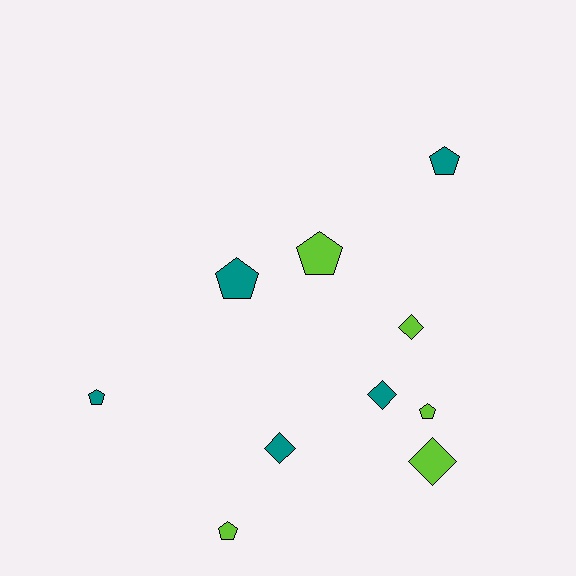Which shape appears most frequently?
Pentagon, with 6 objects.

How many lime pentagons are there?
There are 3 lime pentagons.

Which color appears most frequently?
Lime, with 5 objects.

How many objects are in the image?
There are 10 objects.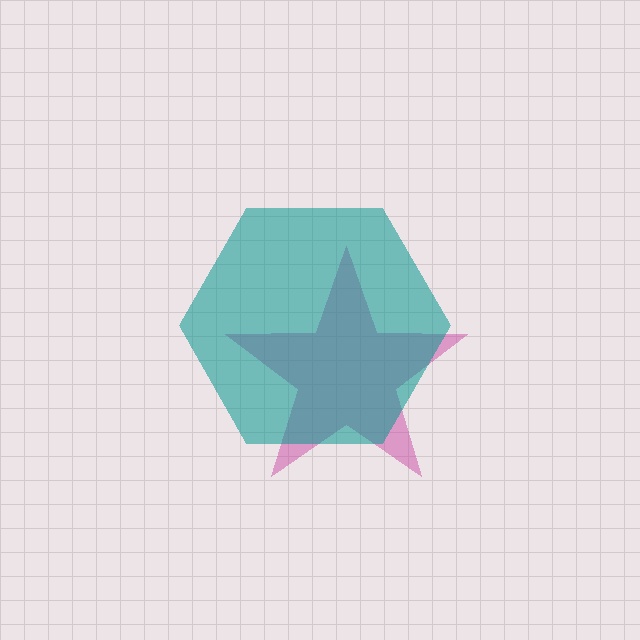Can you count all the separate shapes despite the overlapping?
Yes, there are 2 separate shapes.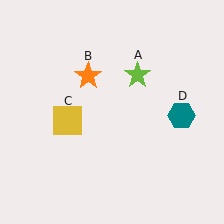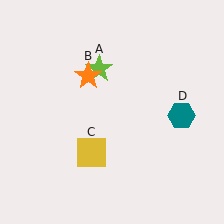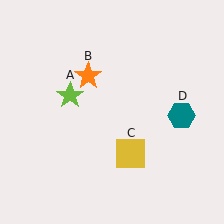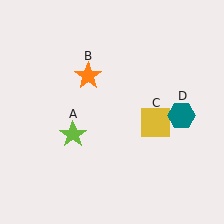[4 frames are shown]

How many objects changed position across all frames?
2 objects changed position: lime star (object A), yellow square (object C).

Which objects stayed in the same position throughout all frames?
Orange star (object B) and teal hexagon (object D) remained stationary.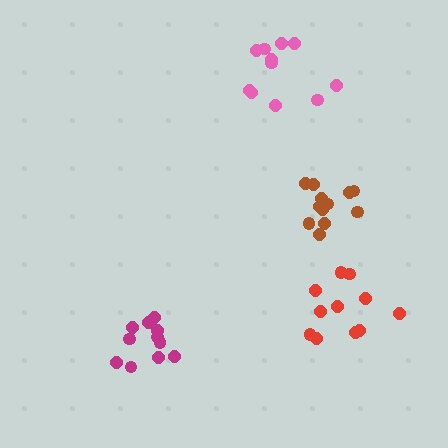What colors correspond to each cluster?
The clusters are colored: magenta, brown, pink, red.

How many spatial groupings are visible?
There are 4 spatial groupings.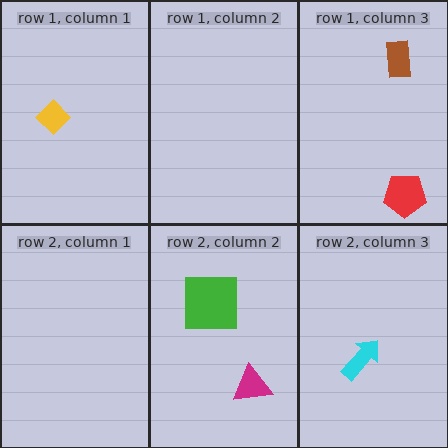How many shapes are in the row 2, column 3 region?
1.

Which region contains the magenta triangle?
The row 2, column 2 region.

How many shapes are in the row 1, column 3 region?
2.